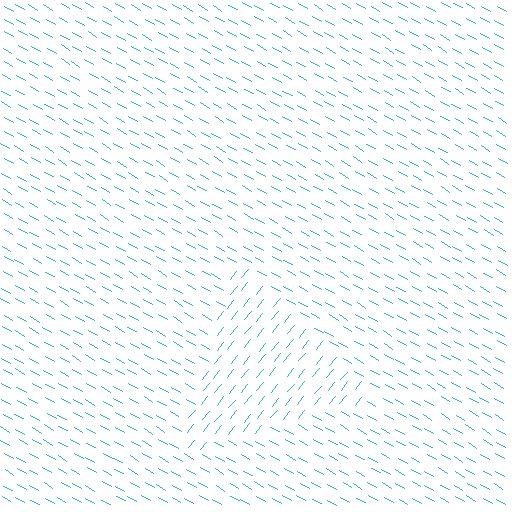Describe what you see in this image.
The image is filled with small cyan line segments. A triangle region in the image has lines oriented differently from the surrounding lines, creating a visible texture boundary.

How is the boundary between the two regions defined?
The boundary is defined purely by a change in line orientation (approximately 81 degrees difference). All lines are the same color and thickness.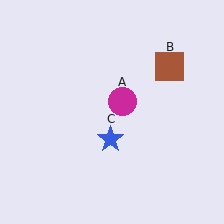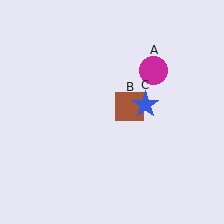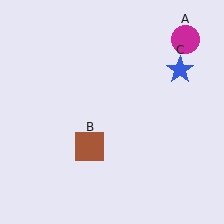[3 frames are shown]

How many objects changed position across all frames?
3 objects changed position: magenta circle (object A), brown square (object B), blue star (object C).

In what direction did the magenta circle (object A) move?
The magenta circle (object A) moved up and to the right.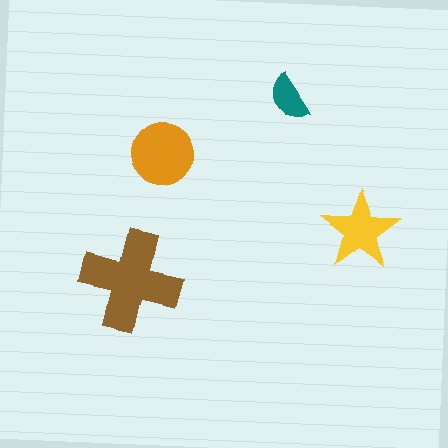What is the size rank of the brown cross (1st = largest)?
1st.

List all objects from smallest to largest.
The teal semicircle, the yellow star, the orange circle, the brown cross.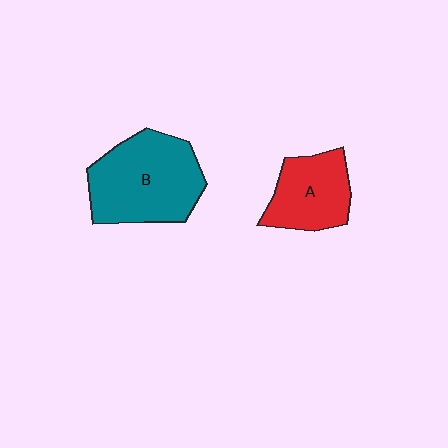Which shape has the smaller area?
Shape A (red).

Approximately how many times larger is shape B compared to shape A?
Approximately 1.6 times.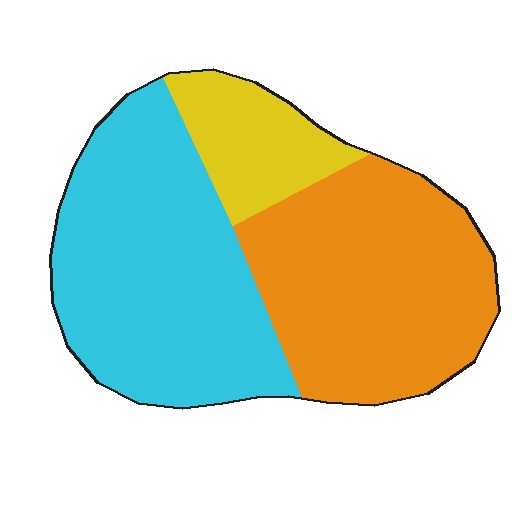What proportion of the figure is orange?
Orange covers 41% of the figure.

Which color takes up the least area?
Yellow, at roughly 15%.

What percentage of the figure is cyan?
Cyan covers about 45% of the figure.